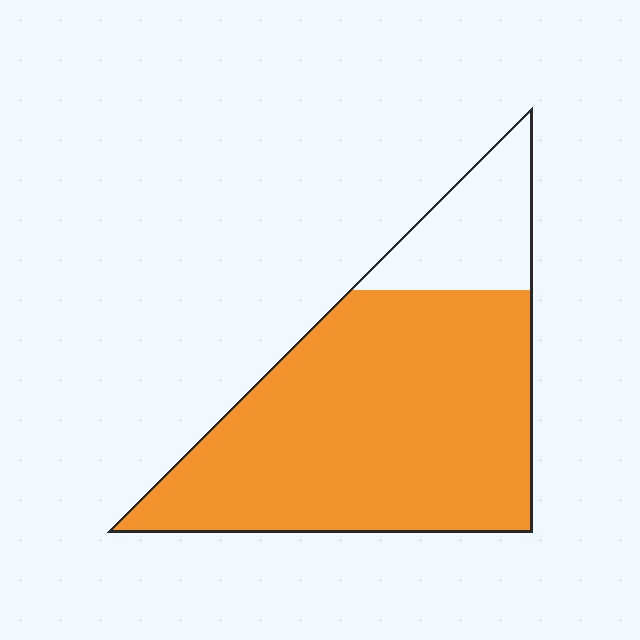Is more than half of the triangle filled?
Yes.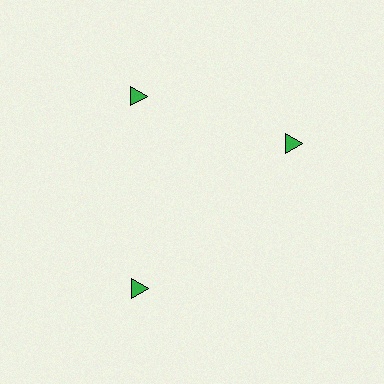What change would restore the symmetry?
The symmetry would be restored by rotating it back into even spacing with its neighbors so that all 3 triangles sit at equal angles and equal distance from the center.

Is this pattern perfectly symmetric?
No. The 3 green triangles are arranged in a ring, but one element near the 3 o'clock position is rotated out of alignment along the ring, breaking the 3-fold rotational symmetry.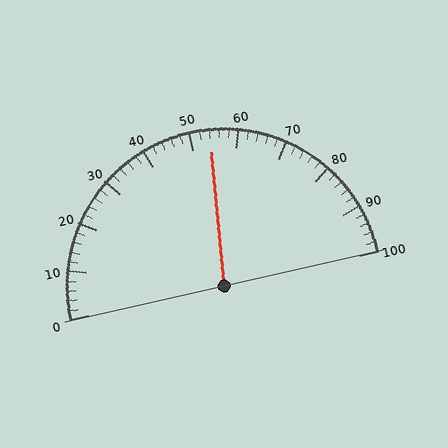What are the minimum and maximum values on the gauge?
The gauge ranges from 0 to 100.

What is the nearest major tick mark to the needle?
The nearest major tick mark is 50.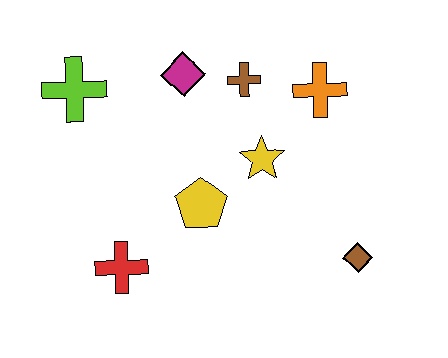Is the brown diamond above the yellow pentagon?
No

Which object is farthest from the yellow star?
The lime cross is farthest from the yellow star.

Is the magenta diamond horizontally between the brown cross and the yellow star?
No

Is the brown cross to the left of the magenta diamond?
No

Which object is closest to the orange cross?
The brown cross is closest to the orange cross.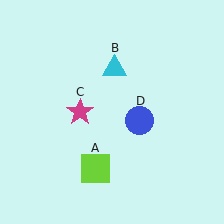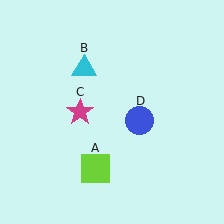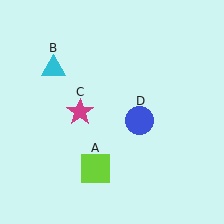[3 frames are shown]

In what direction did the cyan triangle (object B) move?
The cyan triangle (object B) moved left.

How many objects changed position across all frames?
1 object changed position: cyan triangle (object B).